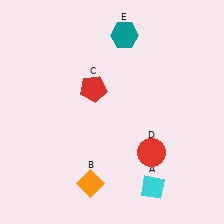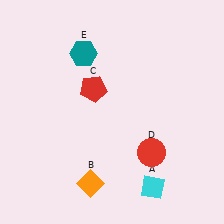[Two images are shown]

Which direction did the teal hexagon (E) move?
The teal hexagon (E) moved left.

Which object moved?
The teal hexagon (E) moved left.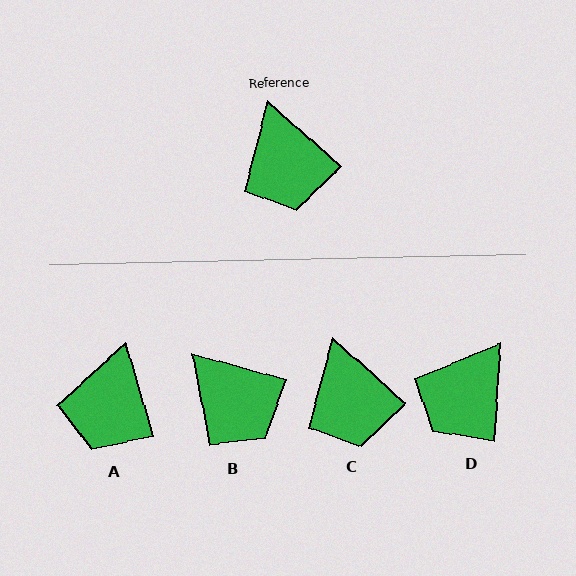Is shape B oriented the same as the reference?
No, it is off by about 26 degrees.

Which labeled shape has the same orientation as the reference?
C.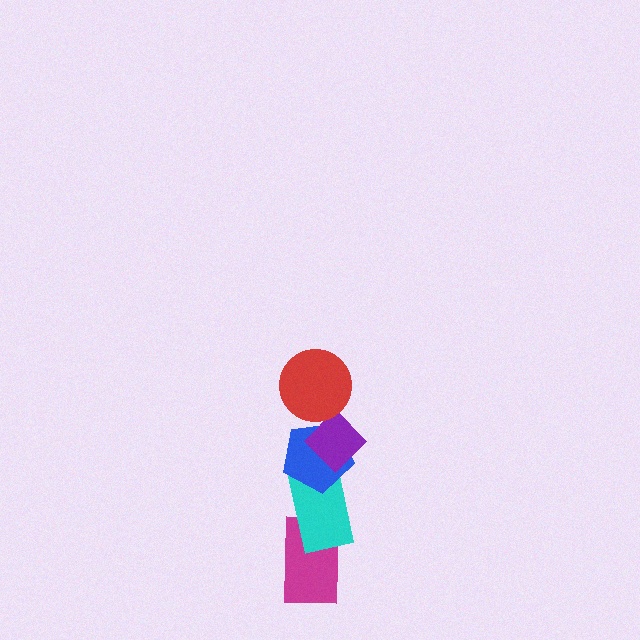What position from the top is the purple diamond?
The purple diamond is 2nd from the top.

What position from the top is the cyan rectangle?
The cyan rectangle is 4th from the top.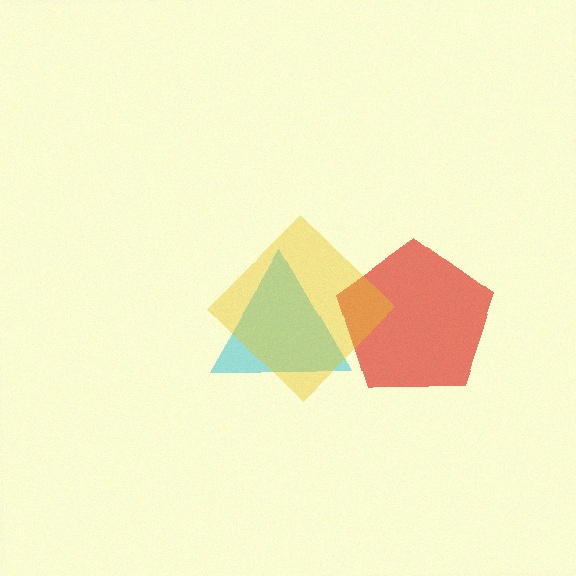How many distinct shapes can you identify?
There are 3 distinct shapes: a cyan triangle, a red pentagon, a yellow diamond.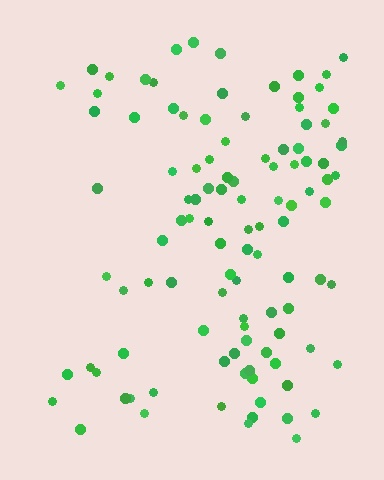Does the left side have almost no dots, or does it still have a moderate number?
Still a moderate number, just noticeably fewer than the right.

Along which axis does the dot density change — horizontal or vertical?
Horizontal.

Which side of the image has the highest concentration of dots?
The right.